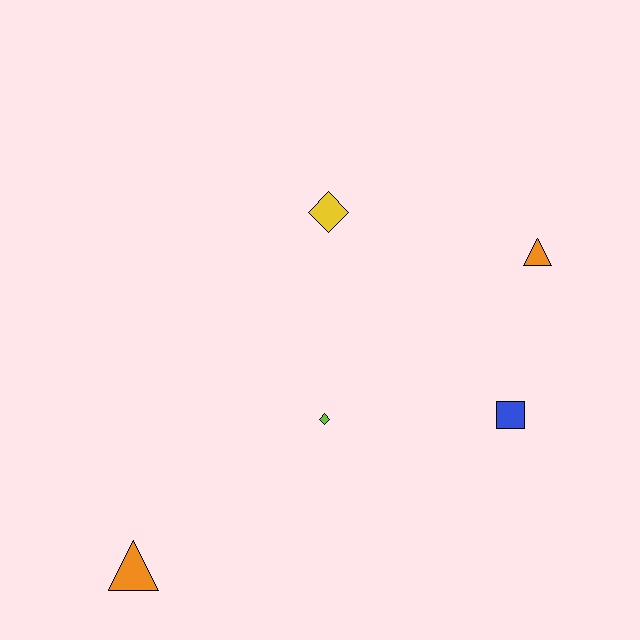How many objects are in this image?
There are 5 objects.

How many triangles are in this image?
There are 2 triangles.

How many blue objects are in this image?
There is 1 blue object.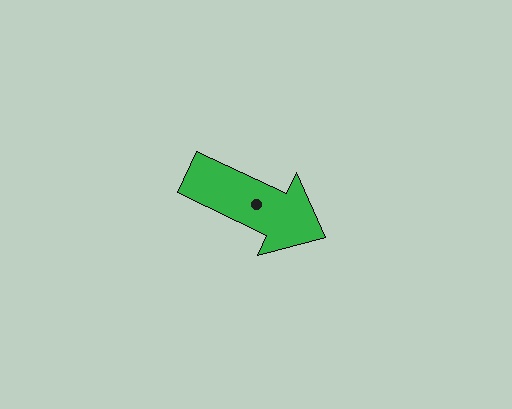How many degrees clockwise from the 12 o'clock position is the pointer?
Approximately 115 degrees.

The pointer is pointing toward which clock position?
Roughly 4 o'clock.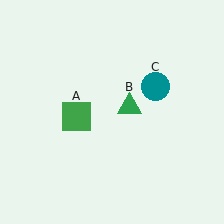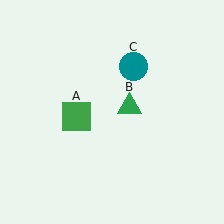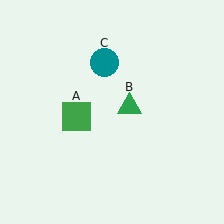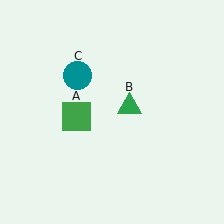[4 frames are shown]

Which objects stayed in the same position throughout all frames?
Green square (object A) and green triangle (object B) remained stationary.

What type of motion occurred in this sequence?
The teal circle (object C) rotated counterclockwise around the center of the scene.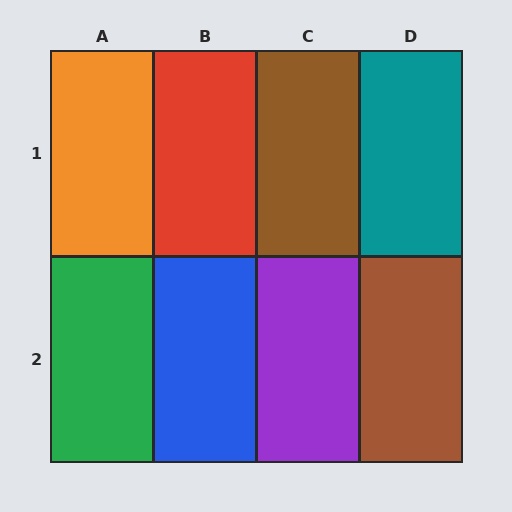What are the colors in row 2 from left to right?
Green, blue, purple, brown.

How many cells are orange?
1 cell is orange.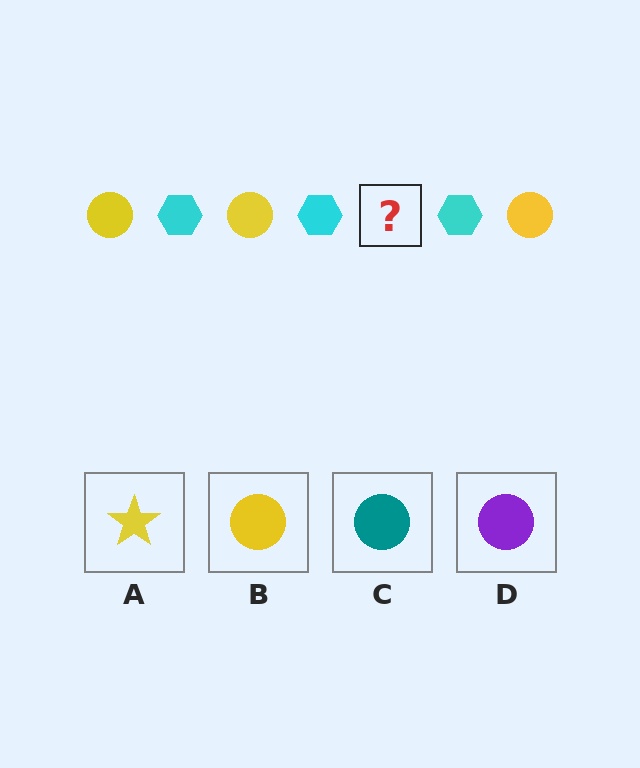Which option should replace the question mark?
Option B.